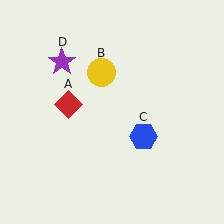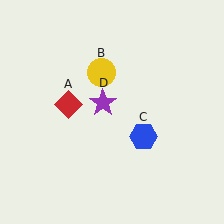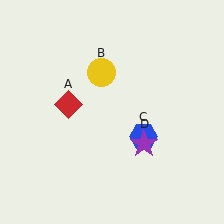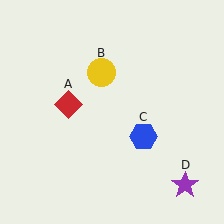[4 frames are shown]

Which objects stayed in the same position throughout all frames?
Red diamond (object A) and yellow circle (object B) and blue hexagon (object C) remained stationary.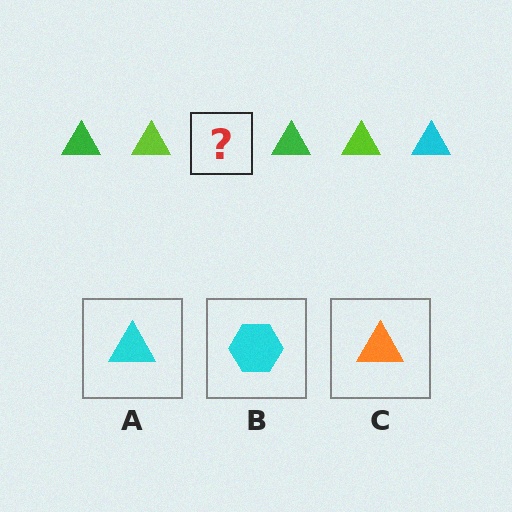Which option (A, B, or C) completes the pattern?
A.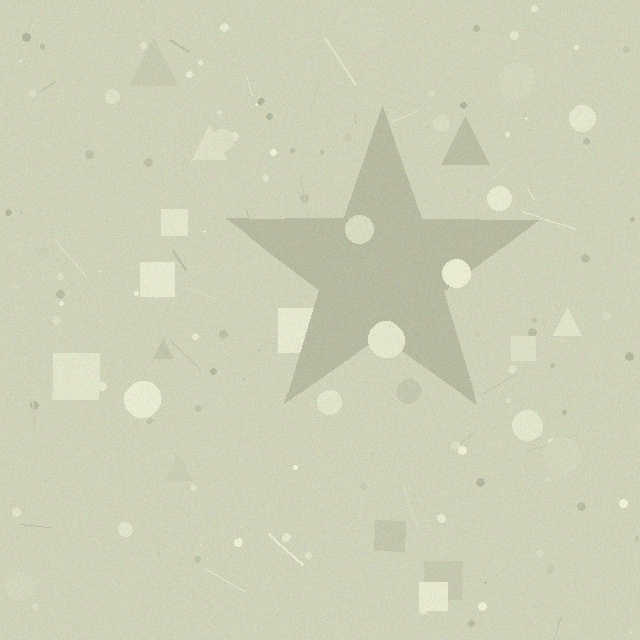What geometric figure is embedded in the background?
A star is embedded in the background.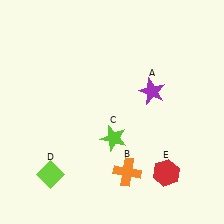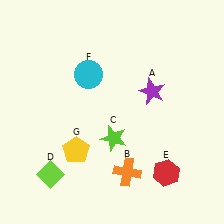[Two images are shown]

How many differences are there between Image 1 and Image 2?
There are 2 differences between the two images.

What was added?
A cyan circle (F), a yellow pentagon (G) were added in Image 2.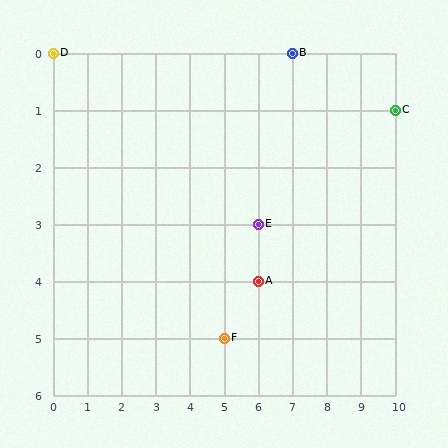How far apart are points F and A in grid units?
Points F and A are 1 column and 1 row apart (about 1.4 grid units diagonally).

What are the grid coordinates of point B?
Point B is at grid coordinates (7, 0).